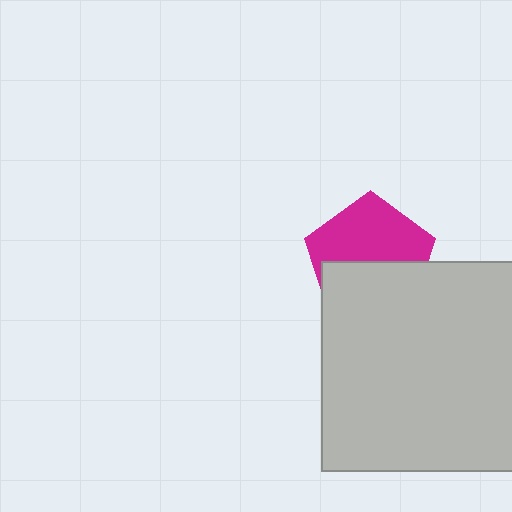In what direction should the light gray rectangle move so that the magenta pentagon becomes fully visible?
The light gray rectangle should move down. That is the shortest direction to clear the overlap and leave the magenta pentagon fully visible.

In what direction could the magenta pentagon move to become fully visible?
The magenta pentagon could move up. That would shift it out from behind the light gray rectangle entirely.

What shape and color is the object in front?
The object in front is a light gray rectangle.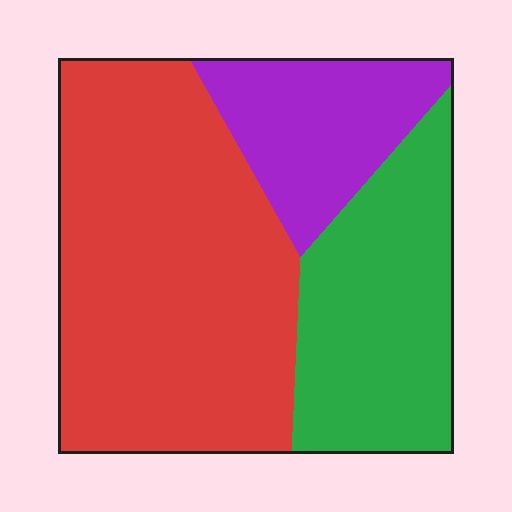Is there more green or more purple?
Green.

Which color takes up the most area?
Red, at roughly 55%.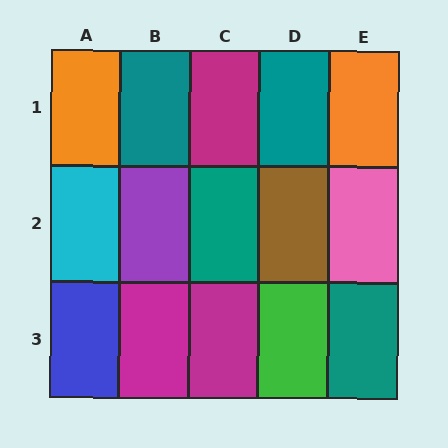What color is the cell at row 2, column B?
Purple.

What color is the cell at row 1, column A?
Orange.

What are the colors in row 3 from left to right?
Blue, magenta, magenta, green, teal.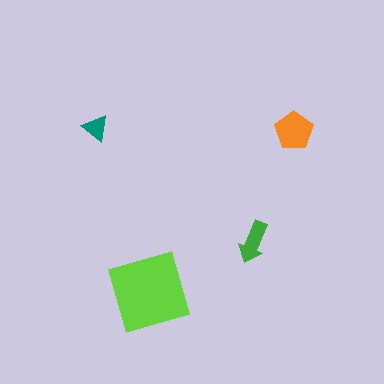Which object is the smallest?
The teal triangle.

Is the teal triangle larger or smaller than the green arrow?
Smaller.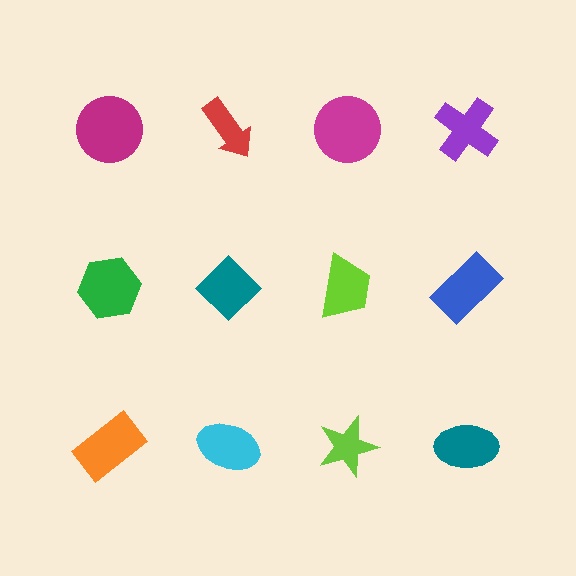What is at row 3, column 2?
A cyan ellipse.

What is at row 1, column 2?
A red arrow.